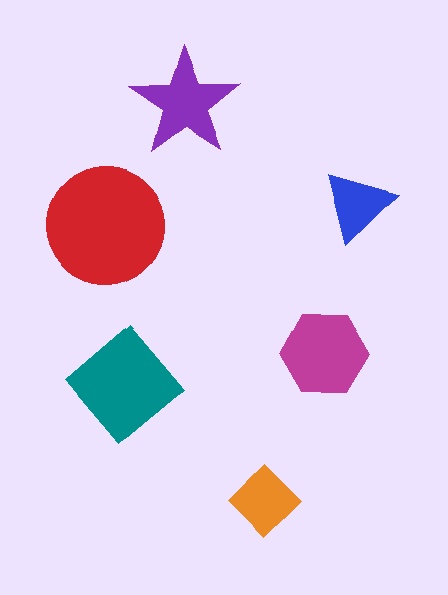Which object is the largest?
The red circle.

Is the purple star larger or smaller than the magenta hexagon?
Smaller.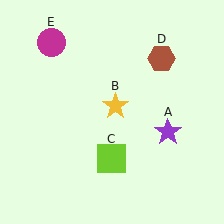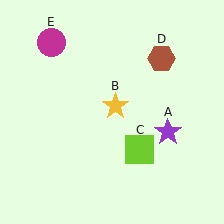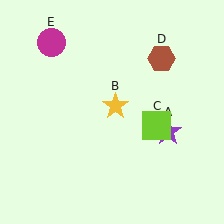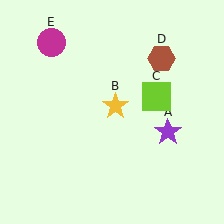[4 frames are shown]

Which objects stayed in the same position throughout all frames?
Purple star (object A) and yellow star (object B) and brown hexagon (object D) and magenta circle (object E) remained stationary.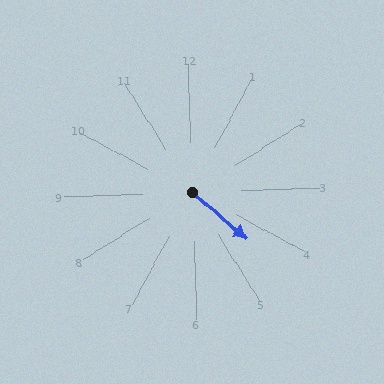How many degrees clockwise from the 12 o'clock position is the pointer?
Approximately 133 degrees.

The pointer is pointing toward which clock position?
Roughly 4 o'clock.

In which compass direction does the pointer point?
Southeast.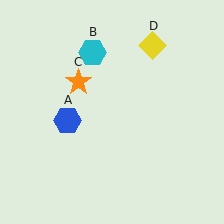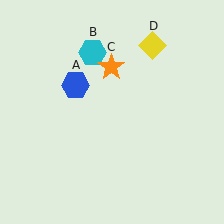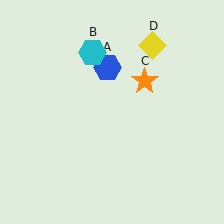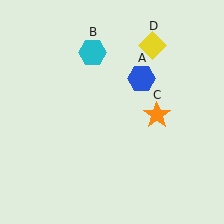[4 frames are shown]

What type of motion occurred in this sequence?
The blue hexagon (object A), orange star (object C) rotated clockwise around the center of the scene.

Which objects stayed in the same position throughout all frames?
Cyan hexagon (object B) and yellow diamond (object D) remained stationary.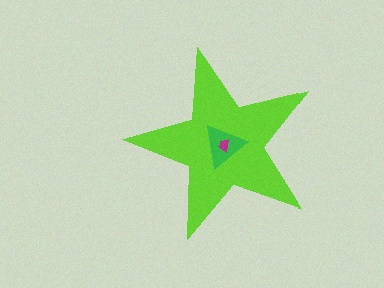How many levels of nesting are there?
3.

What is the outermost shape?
The lime star.